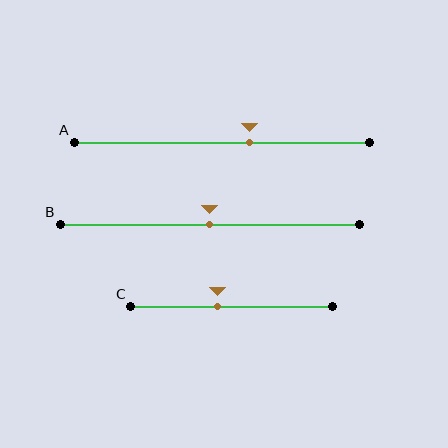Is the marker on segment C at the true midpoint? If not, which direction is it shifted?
No, the marker on segment C is shifted to the left by about 7% of the segment length.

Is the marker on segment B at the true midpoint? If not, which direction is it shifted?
Yes, the marker on segment B is at the true midpoint.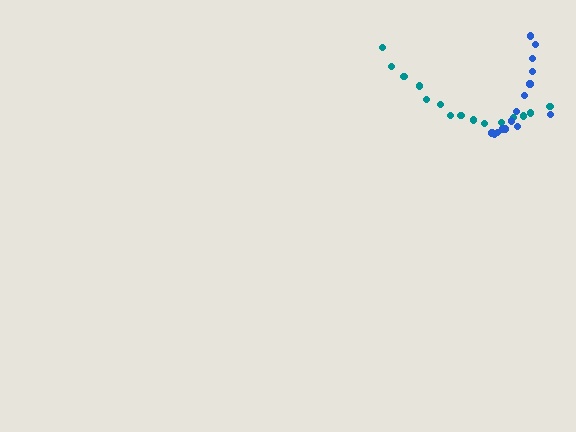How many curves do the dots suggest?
There are 2 distinct paths.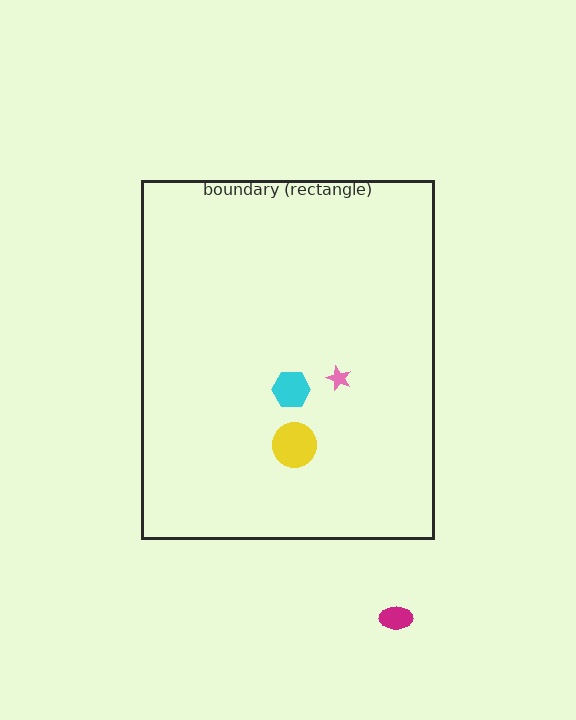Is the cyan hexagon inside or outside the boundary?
Inside.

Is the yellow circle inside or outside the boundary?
Inside.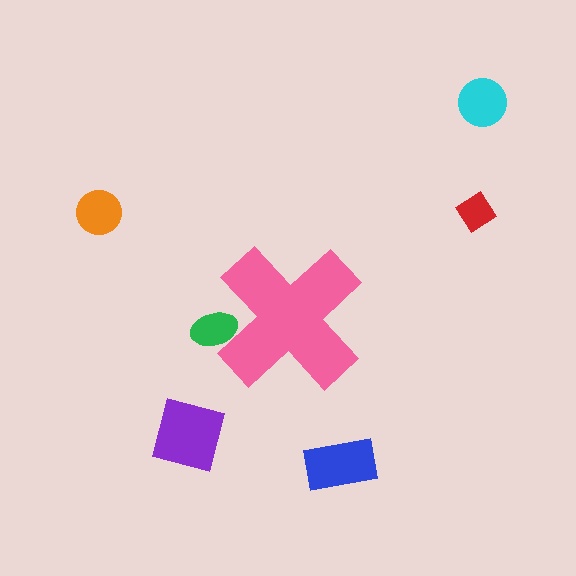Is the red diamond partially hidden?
No, the red diamond is fully visible.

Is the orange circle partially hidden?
No, the orange circle is fully visible.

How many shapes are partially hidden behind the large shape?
1 shape is partially hidden.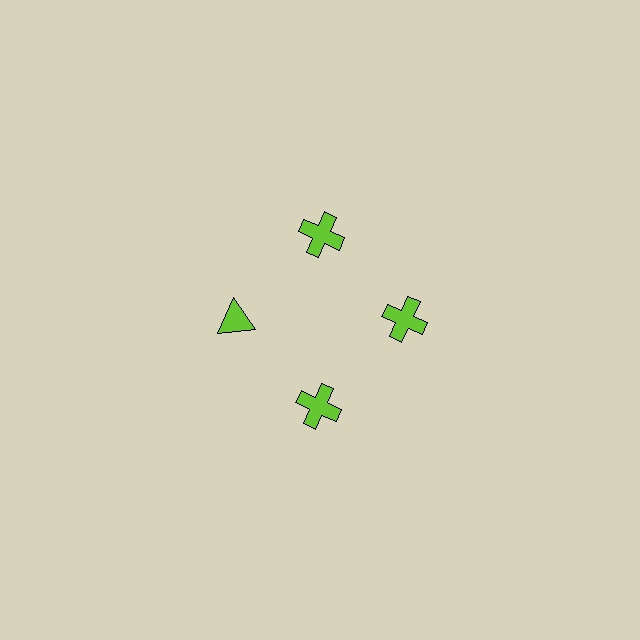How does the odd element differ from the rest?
It has a different shape: triangle instead of cross.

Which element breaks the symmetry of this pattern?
The lime triangle at roughly the 9 o'clock position breaks the symmetry. All other shapes are lime crosses.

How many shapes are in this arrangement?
There are 4 shapes arranged in a ring pattern.